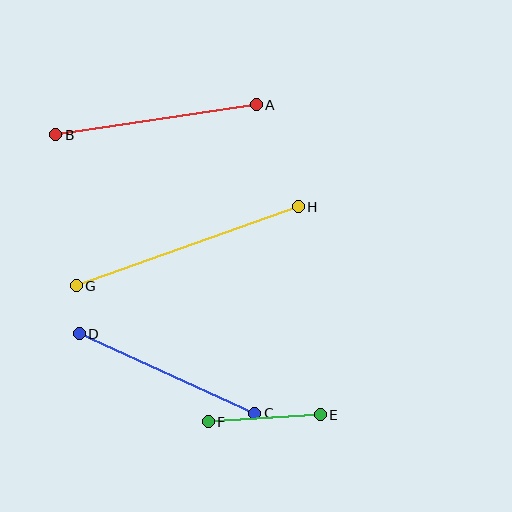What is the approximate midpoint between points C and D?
The midpoint is at approximately (167, 373) pixels.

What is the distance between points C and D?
The distance is approximately 193 pixels.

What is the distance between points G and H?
The distance is approximately 236 pixels.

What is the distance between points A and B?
The distance is approximately 203 pixels.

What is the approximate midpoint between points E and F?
The midpoint is at approximately (264, 418) pixels.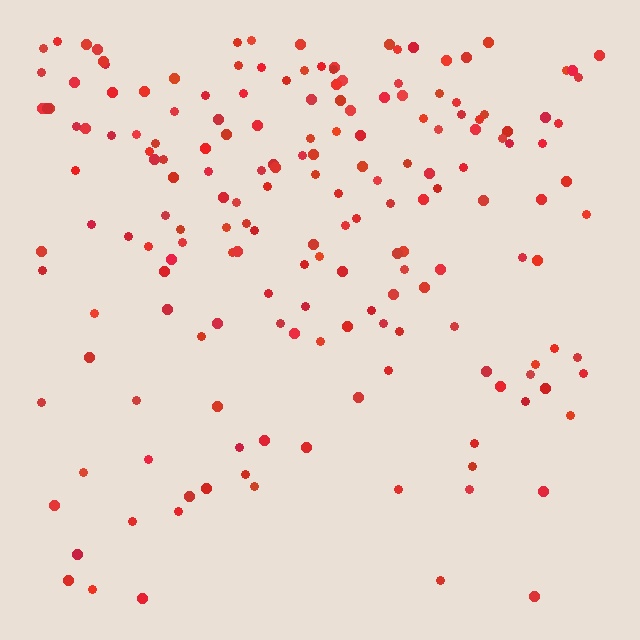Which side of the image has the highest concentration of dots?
The top.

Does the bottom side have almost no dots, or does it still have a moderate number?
Still a moderate number, just noticeably fewer than the top.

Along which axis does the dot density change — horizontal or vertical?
Vertical.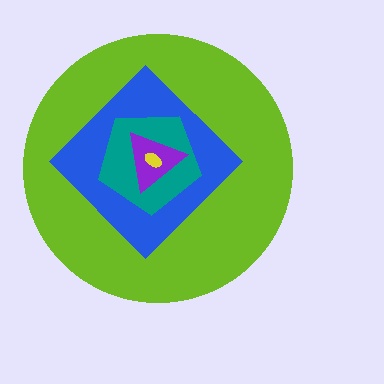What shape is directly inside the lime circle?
The blue diamond.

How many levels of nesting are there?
5.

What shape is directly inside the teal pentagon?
The purple triangle.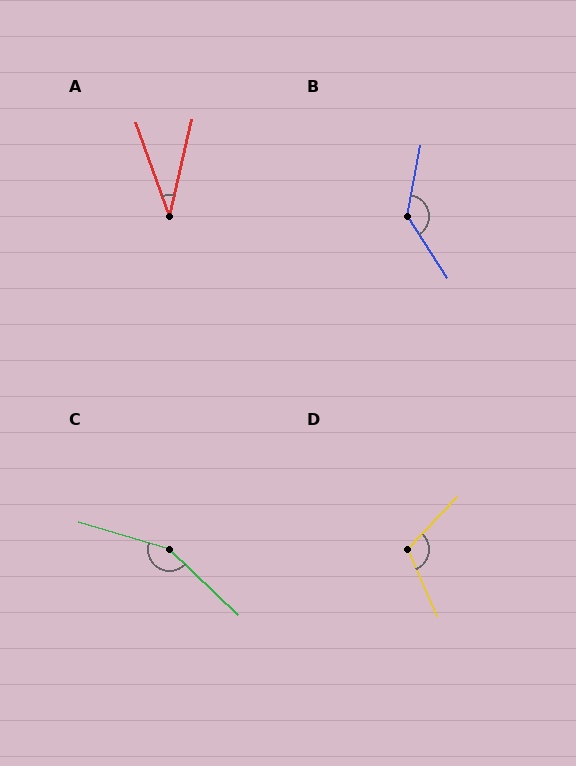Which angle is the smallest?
A, at approximately 33 degrees.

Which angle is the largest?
C, at approximately 153 degrees.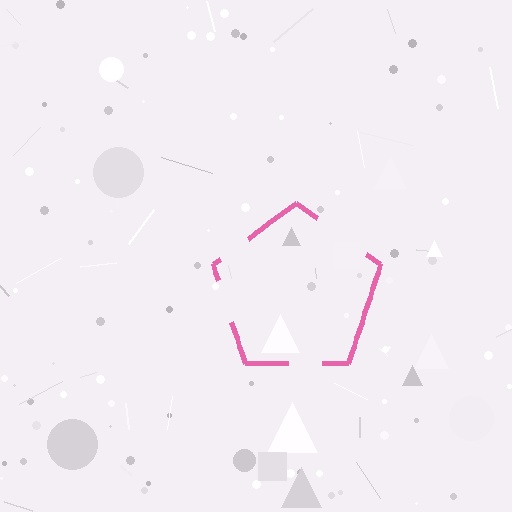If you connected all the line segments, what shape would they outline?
They would outline a pentagon.